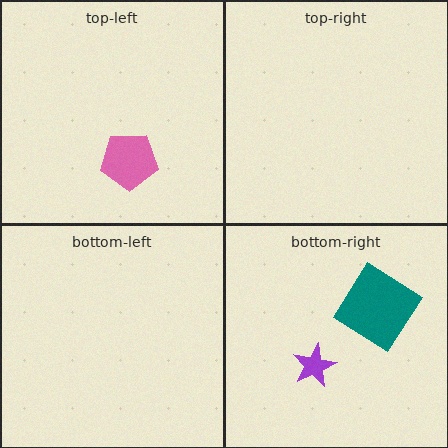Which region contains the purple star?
The bottom-right region.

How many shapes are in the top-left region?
1.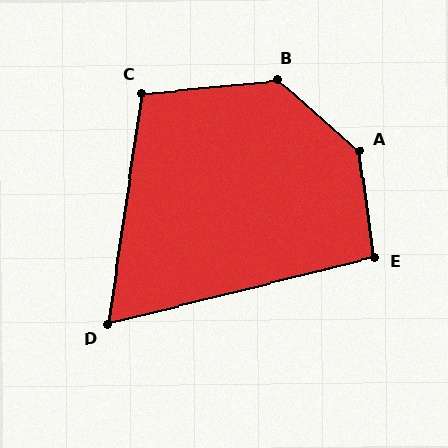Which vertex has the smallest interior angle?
D, at approximately 68 degrees.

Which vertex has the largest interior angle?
A, at approximately 139 degrees.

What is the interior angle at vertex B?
Approximately 133 degrees (obtuse).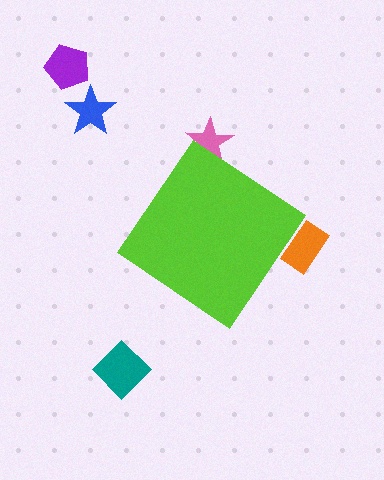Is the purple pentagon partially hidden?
No, the purple pentagon is fully visible.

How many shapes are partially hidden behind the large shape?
2 shapes are partially hidden.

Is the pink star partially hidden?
Yes, the pink star is partially hidden behind the lime diamond.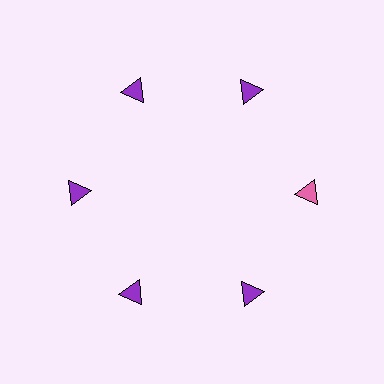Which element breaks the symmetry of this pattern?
The pink triangle at roughly the 3 o'clock position breaks the symmetry. All other shapes are purple triangles.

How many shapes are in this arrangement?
There are 6 shapes arranged in a ring pattern.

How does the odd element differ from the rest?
It has a different color: pink instead of purple.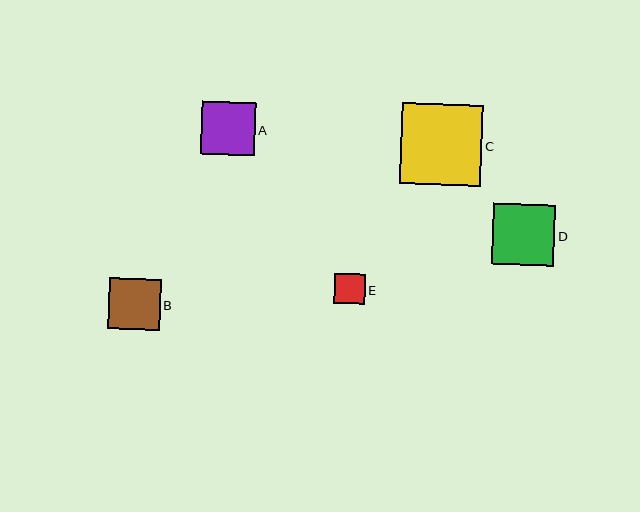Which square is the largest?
Square C is the largest with a size of approximately 81 pixels.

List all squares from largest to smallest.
From largest to smallest: C, D, A, B, E.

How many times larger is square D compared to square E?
Square D is approximately 2.0 times the size of square E.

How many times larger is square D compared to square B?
Square D is approximately 1.2 times the size of square B.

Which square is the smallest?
Square E is the smallest with a size of approximately 30 pixels.